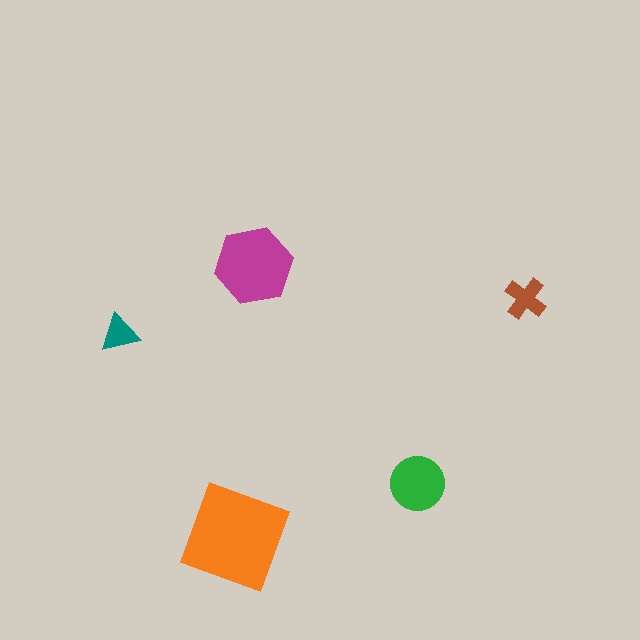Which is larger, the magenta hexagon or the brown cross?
The magenta hexagon.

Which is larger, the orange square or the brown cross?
The orange square.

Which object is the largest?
The orange square.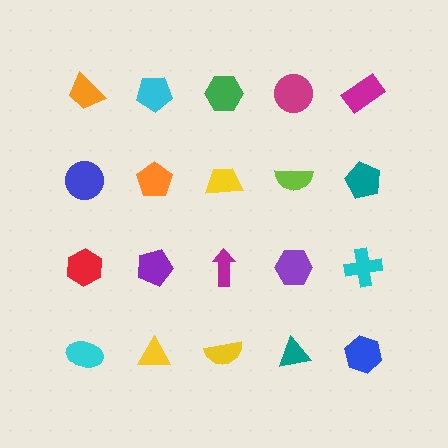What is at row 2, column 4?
A lime semicircle.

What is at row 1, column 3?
A green hexagon.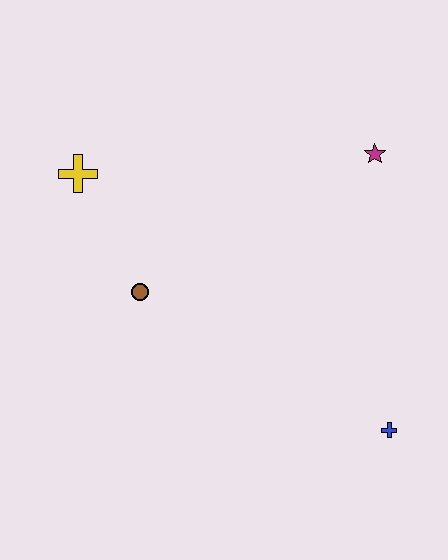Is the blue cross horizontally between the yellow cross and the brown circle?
No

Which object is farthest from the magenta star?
The yellow cross is farthest from the magenta star.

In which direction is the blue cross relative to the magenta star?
The blue cross is below the magenta star.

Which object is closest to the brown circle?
The yellow cross is closest to the brown circle.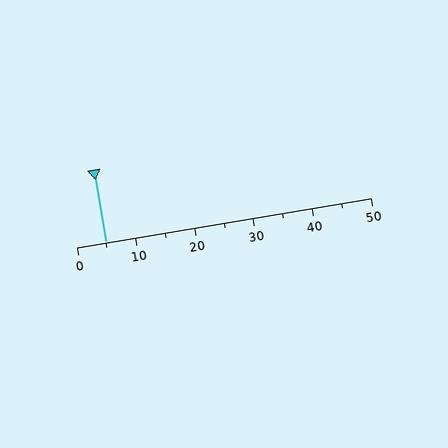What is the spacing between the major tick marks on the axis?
The major ticks are spaced 10 apart.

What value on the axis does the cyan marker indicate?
The marker indicates approximately 5.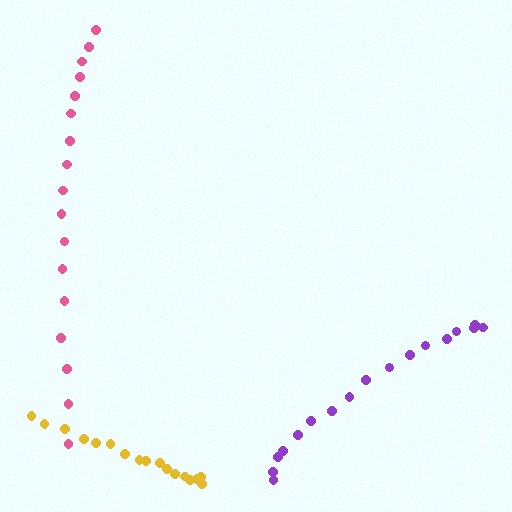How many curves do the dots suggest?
There are 3 distinct paths.